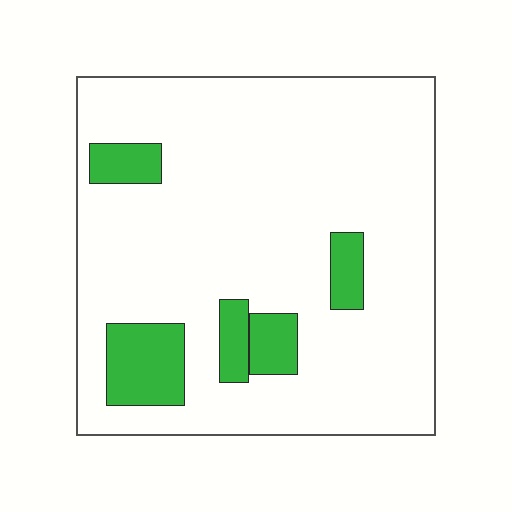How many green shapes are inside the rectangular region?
5.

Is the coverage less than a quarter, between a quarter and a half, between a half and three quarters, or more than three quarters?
Less than a quarter.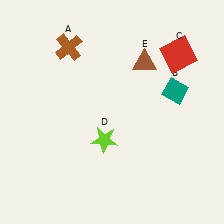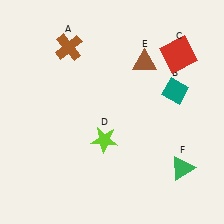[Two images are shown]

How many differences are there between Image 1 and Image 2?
There is 1 difference between the two images.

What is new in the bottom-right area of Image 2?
A green triangle (F) was added in the bottom-right area of Image 2.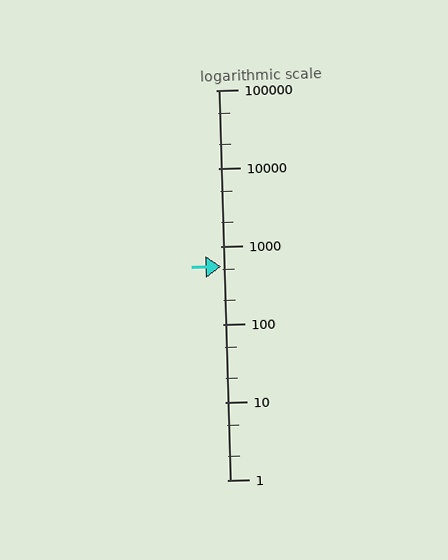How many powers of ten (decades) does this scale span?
The scale spans 5 decades, from 1 to 100000.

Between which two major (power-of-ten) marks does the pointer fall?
The pointer is between 100 and 1000.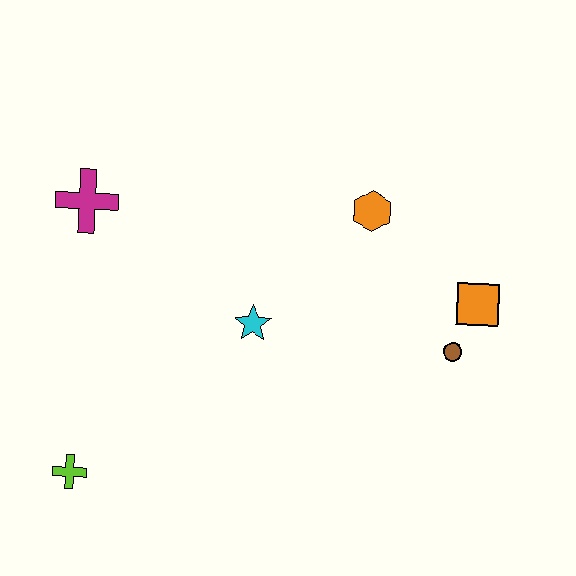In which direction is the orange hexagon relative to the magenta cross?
The orange hexagon is to the right of the magenta cross.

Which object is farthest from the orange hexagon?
The lime cross is farthest from the orange hexagon.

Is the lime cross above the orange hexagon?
No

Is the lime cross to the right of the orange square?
No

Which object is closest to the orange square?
The brown circle is closest to the orange square.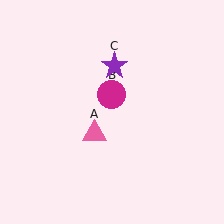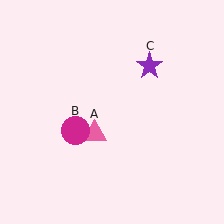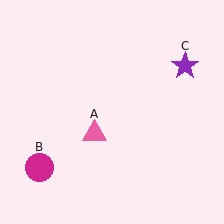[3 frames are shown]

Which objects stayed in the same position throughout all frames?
Pink triangle (object A) remained stationary.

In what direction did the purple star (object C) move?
The purple star (object C) moved right.